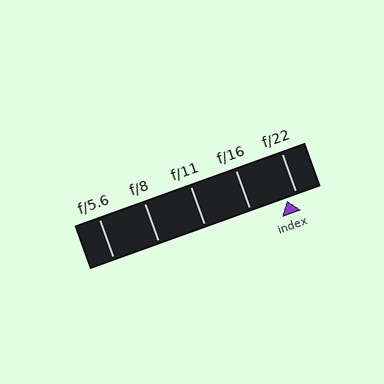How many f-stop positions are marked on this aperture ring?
There are 5 f-stop positions marked.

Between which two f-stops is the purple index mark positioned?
The index mark is between f/16 and f/22.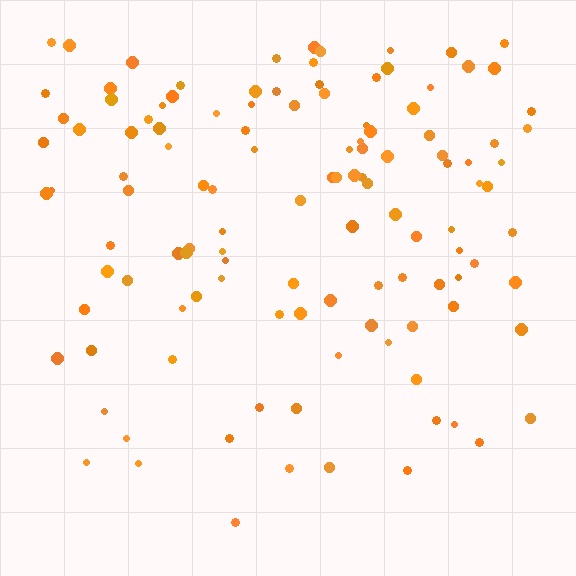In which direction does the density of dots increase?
From bottom to top, with the top side densest.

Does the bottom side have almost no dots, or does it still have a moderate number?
Still a moderate number, just noticeably fewer than the top.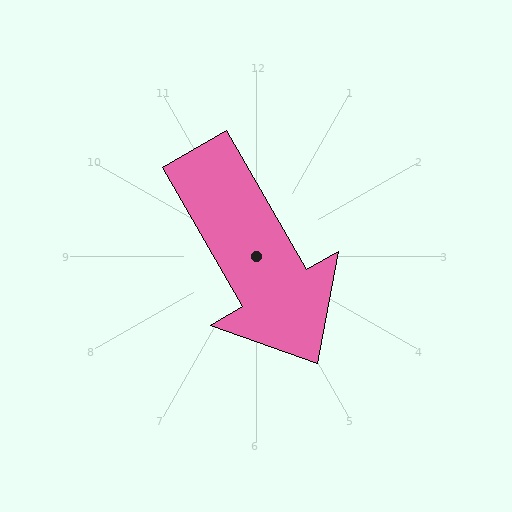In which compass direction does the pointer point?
Southeast.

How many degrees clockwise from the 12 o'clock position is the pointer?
Approximately 150 degrees.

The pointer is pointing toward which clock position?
Roughly 5 o'clock.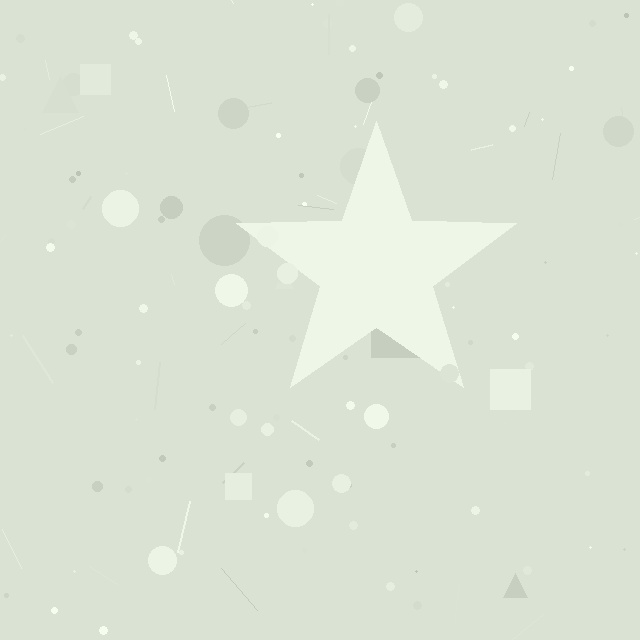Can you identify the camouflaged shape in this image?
The camouflaged shape is a star.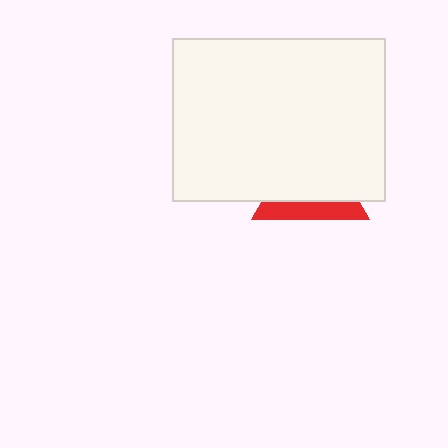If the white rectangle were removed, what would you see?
You would see the complete red triangle.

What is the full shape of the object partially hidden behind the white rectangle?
The partially hidden object is a red triangle.